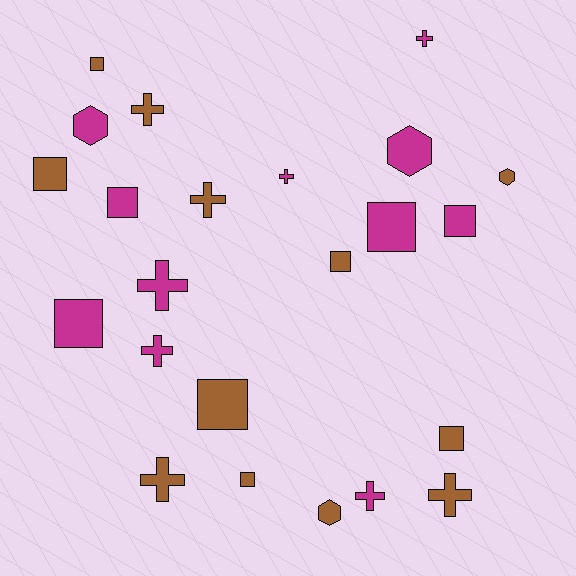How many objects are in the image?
There are 23 objects.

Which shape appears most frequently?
Square, with 10 objects.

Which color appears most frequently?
Brown, with 12 objects.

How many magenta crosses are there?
There are 5 magenta crosses.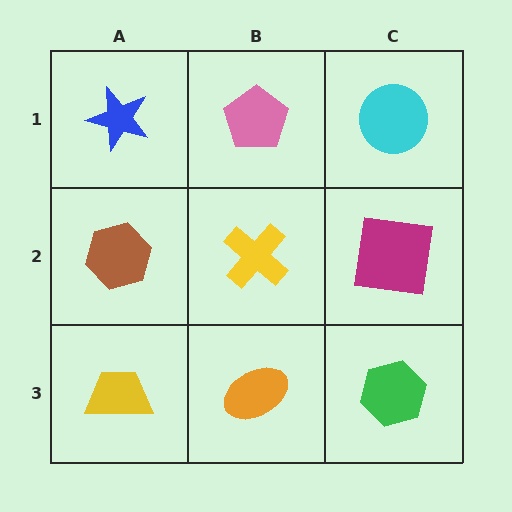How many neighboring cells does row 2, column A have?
3.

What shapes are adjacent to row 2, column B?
A pink pentagon (row 1, column B), an orange ellipse (row 3, column B), a brown hexagon (row 2, column A), a magenta square (row 2, column C).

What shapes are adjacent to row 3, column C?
A magenta square (row 2, column C), an orange ellipse (row 3, column B).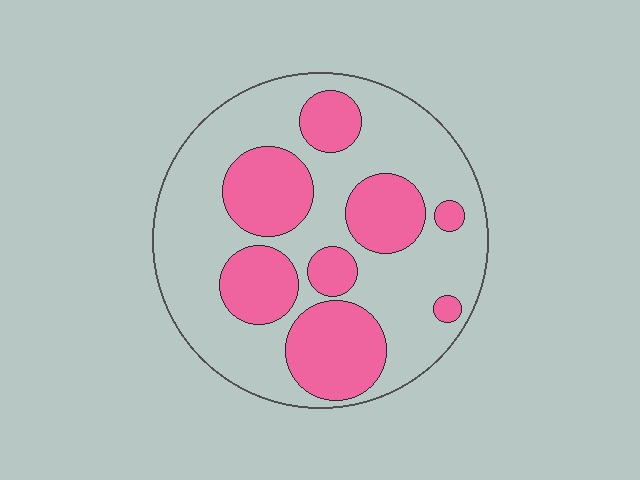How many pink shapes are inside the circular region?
8.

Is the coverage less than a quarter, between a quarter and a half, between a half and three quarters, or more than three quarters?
Between a quarter and a half.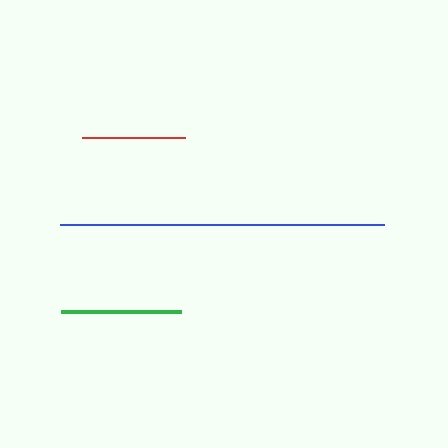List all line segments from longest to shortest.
From longest to shortest: blue, green, red.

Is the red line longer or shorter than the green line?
The green line is longer than the red line.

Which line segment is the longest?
The blue line is the longest at approximately 324 pixels.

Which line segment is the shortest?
The red line is the shortest at approximately 104 pixels.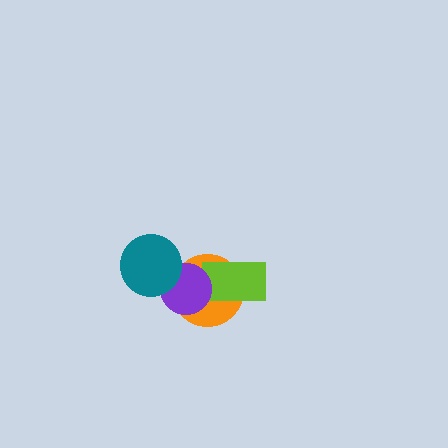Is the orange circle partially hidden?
Yes, it is partially covered by another shape.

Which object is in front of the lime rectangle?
The purple circle is in front of the lime rectangle.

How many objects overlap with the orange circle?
2 objects overlap with the orange circle.